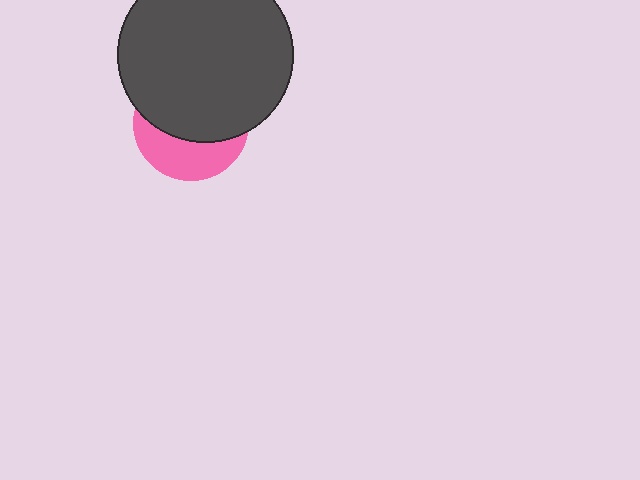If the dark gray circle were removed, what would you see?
You would see the complete pink circle.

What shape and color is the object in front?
The object in front is a dark gray circle.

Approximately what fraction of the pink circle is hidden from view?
Roughly 63% of the pink circle is hidden behind the dark gray circle.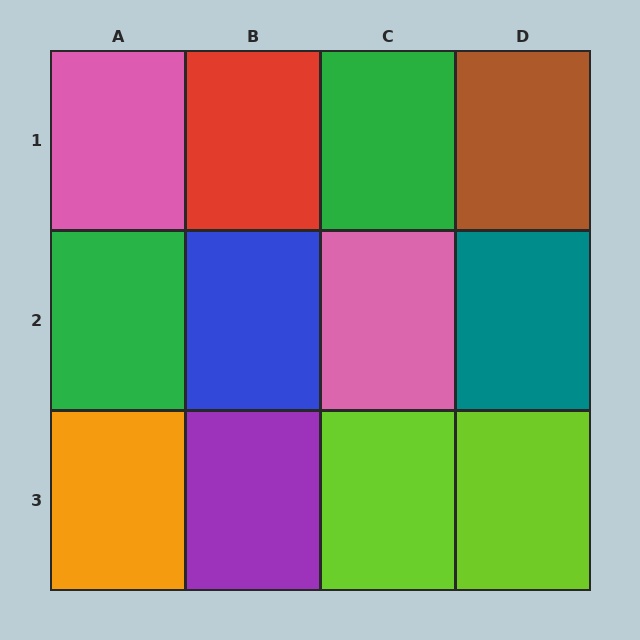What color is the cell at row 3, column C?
Lime.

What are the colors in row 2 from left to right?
Green, blue, pink, teal.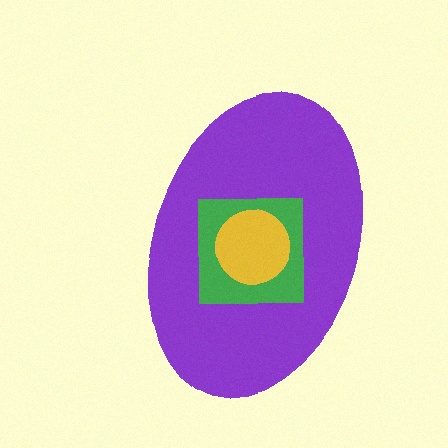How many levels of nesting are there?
3.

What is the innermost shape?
The yellow circle.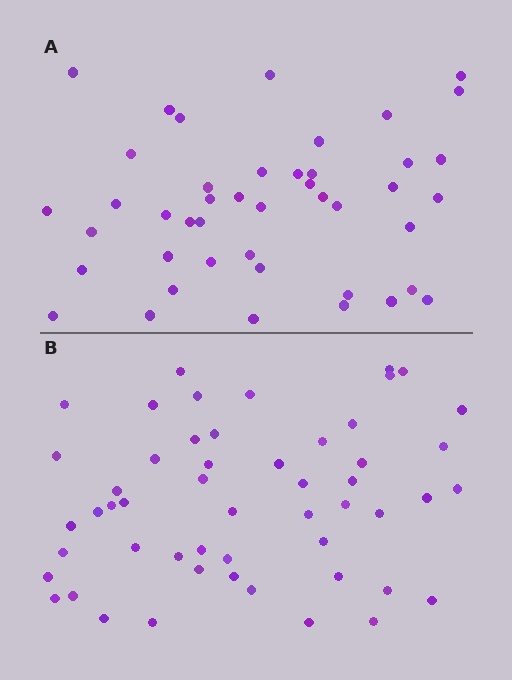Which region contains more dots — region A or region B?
Region B (the bottom region) has more dots.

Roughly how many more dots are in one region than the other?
Region B has roughly 8 or so more dots than region A.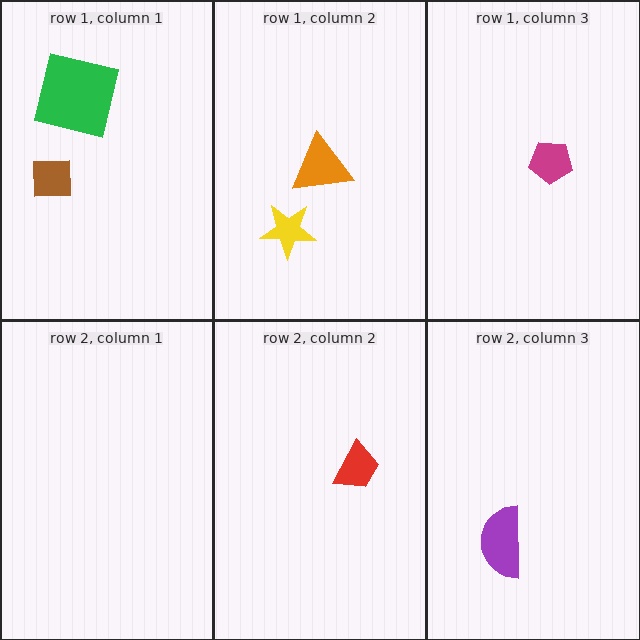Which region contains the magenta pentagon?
The row 1, column 3 region.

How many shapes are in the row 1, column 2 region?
2.